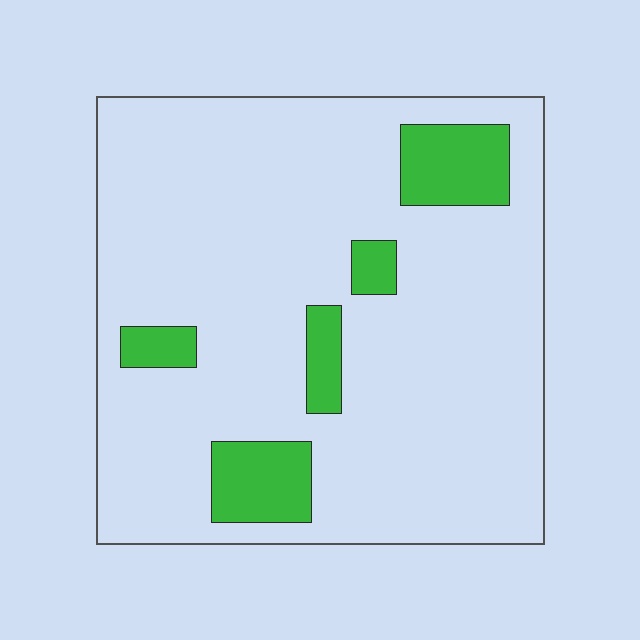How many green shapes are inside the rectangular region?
5.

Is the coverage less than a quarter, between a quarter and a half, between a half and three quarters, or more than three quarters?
Less than a quarter.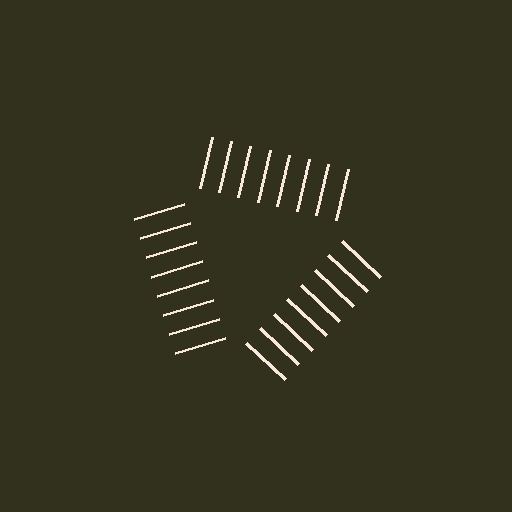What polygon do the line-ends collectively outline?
An illusory triangle — the line segments terminate on its edges but no continuous stroke is drawn.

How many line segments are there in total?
24 — 8 along each of the 3 edges.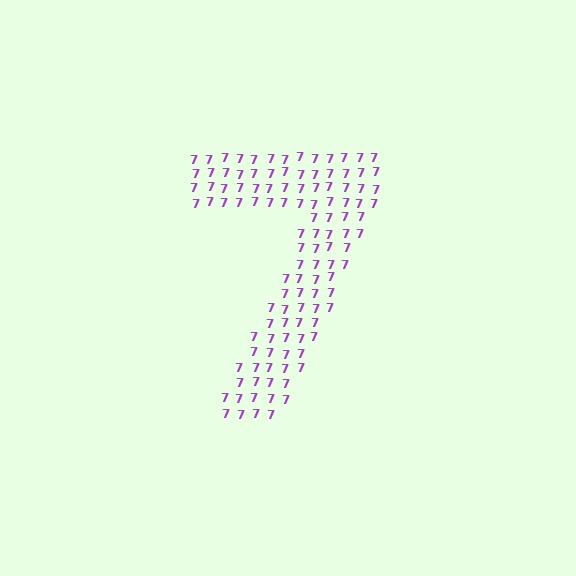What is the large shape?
The large shape is the digit 7.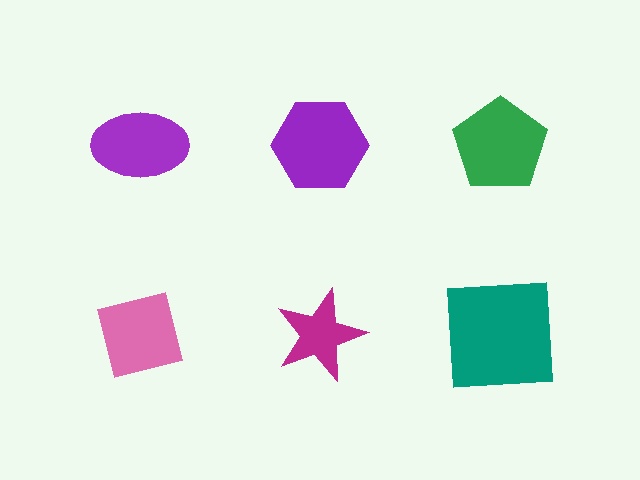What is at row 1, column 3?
A green pentagon.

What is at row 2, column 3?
A teal square.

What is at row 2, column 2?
A magenta star.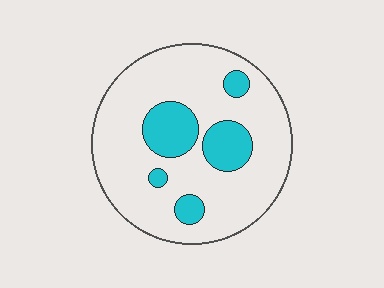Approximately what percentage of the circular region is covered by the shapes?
Approximately 20%.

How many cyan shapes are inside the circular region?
5.